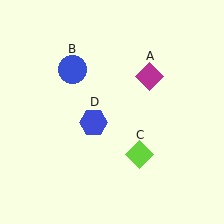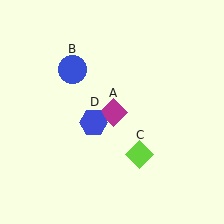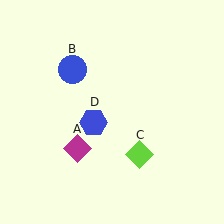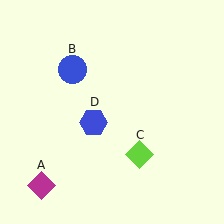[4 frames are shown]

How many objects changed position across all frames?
1 object changed position: magenta diamond (object A).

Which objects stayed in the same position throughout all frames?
Blue circle (object B) and lime diamond (object C) and blue hexagon (object D) remained stationary.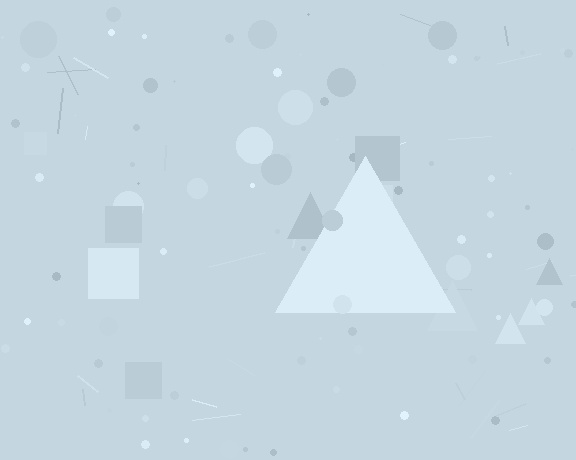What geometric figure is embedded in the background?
A triangle is embedded in the background.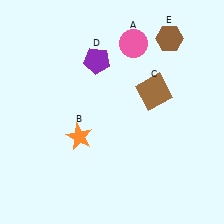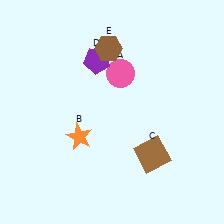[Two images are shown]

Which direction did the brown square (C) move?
The brown square (C) moved down.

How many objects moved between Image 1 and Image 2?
3 objects moved between the two images.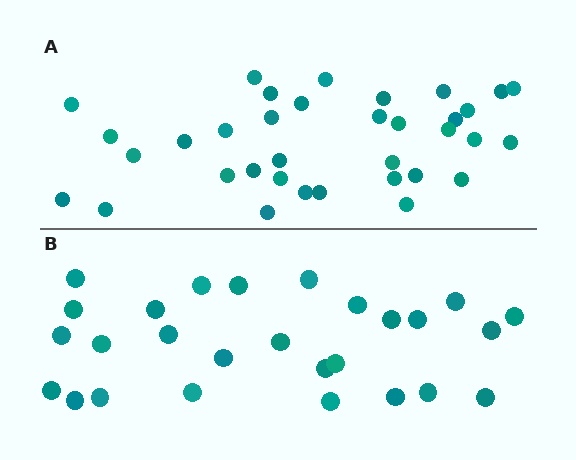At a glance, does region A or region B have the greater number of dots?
Region A (the top region) has more dots.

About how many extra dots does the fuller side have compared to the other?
Region A has roughly 8 or so more dots than region B.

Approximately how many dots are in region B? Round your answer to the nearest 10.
About 30 dots. (The exact count is 27, which rounds to 30.)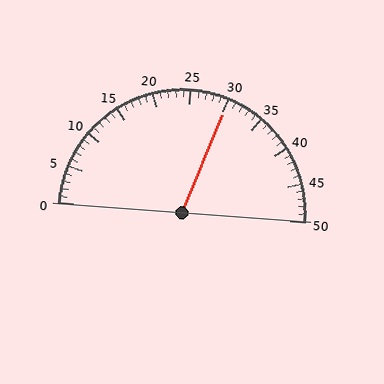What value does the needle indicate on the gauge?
The needle indicates approximately 30.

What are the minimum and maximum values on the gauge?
The gauge ranges from 0 to 50.